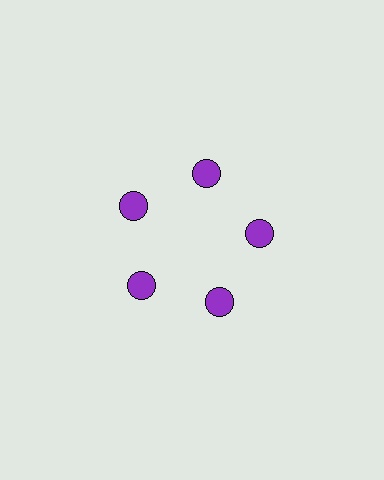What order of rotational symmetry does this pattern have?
This pattern has 5-fold rotational symmetry.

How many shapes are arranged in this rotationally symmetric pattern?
There are 5 shapes, arranged in 5 groups of 1.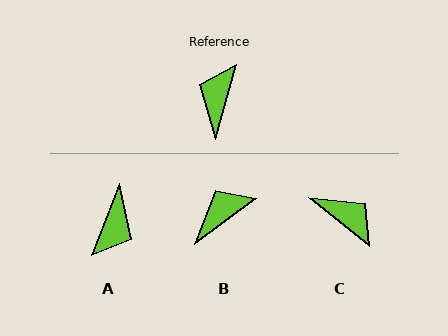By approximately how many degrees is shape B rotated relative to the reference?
Approximately 38 degrees clockwise.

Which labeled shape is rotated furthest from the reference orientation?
A, about 175 degrees away.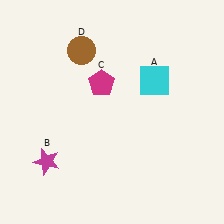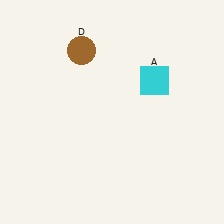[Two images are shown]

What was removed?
The magenta pentagon (C), the magenta star (B) were removed in Image 2.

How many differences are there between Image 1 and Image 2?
There are 2 differences between the two images.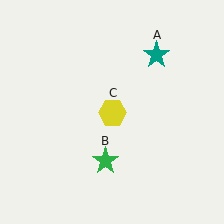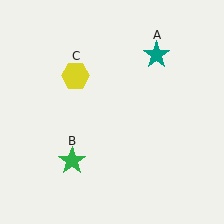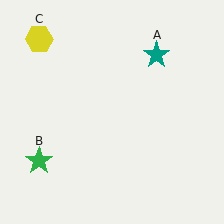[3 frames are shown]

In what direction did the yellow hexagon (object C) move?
The yellow hexagon (object C) moved up and to the left.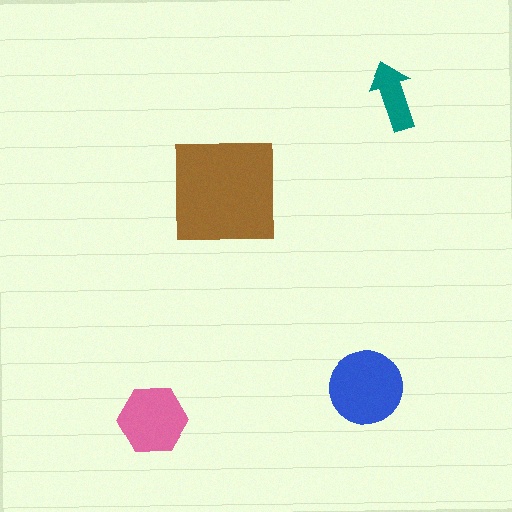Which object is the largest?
The brown square.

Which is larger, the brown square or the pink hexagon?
The brown square.